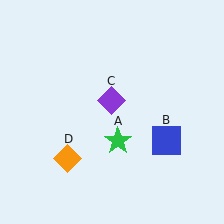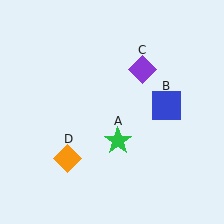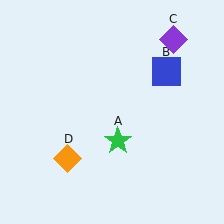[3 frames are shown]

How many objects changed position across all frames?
2 objects changed position: blue square (object B), purple diamond (object C).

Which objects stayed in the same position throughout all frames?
Green star (object A) and orange diamond (object D) remained stationary.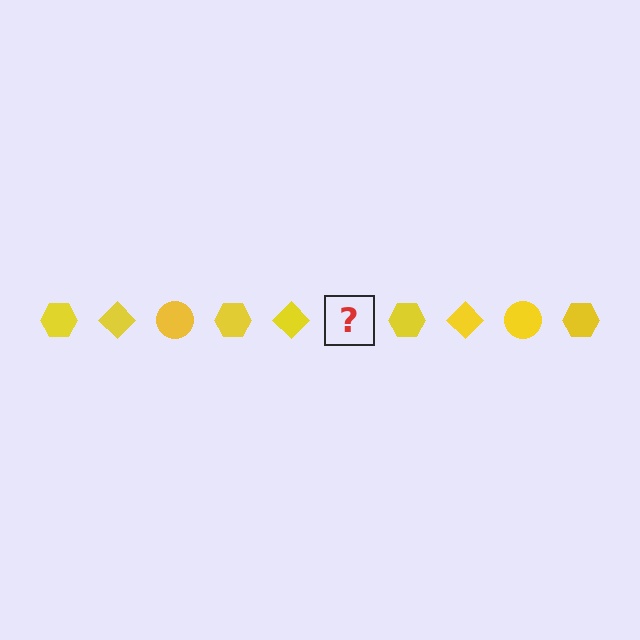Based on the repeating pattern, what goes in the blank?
The blank should be a yellow circle.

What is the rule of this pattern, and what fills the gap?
The rule is that the pattern cycles through hexagon, diamond, circle shapes in yellow. The gap should be filled with a yellow circle.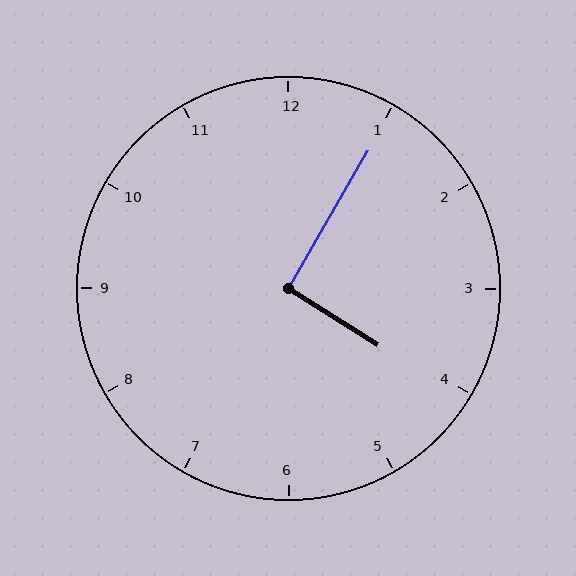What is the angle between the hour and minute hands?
Approximately 92 degrees.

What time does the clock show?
4:05.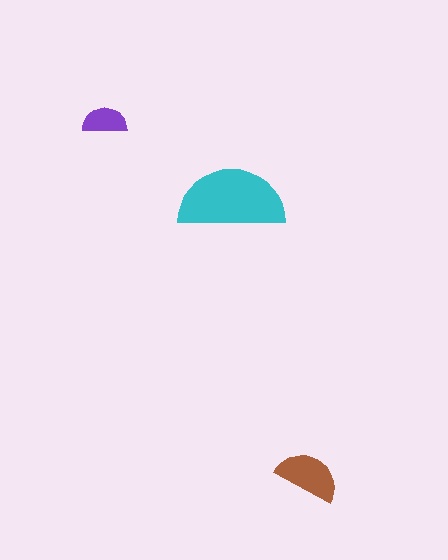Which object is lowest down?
The brown semicircle is bottommost.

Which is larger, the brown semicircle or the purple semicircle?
The brown one.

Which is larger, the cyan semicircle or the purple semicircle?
The cyan one.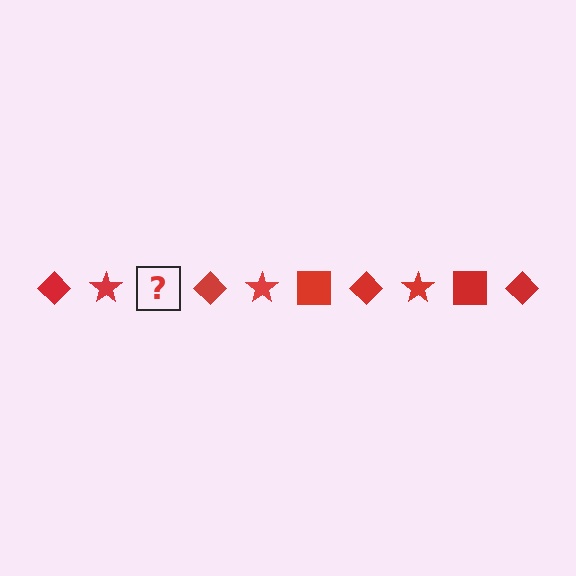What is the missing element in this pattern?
The missing element is a red square.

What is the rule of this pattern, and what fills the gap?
The rule is that the pattern cycles through diamond, star, square shapes in red. The gap should be filled with a red square.